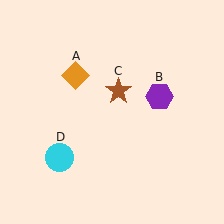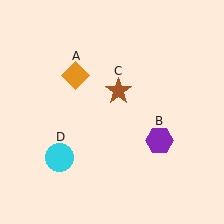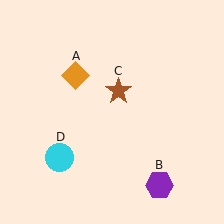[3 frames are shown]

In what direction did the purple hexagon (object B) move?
The purple hexagon (object B) moved down.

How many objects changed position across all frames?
1 object changed position: purple hexagon (object B).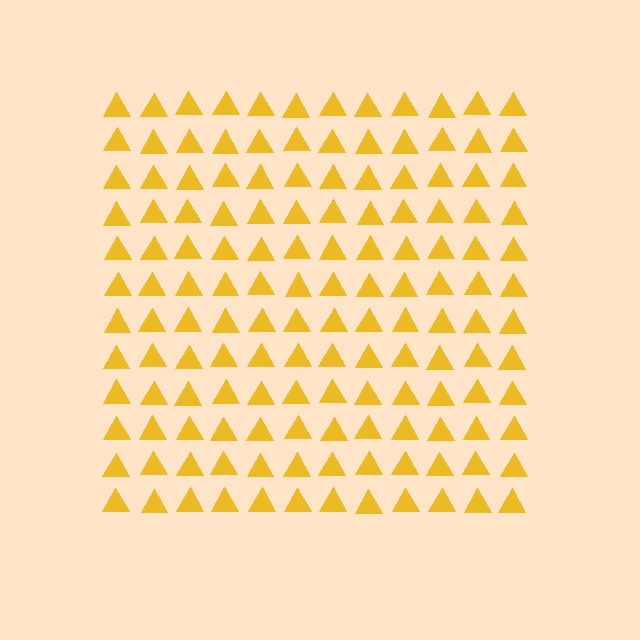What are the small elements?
The small elements are triangles.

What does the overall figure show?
The overall figure shows a square.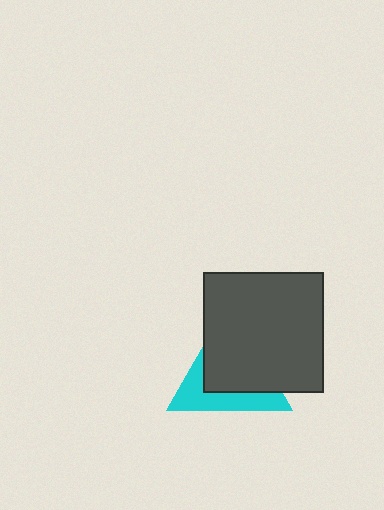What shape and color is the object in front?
The object in front is a dark gray square.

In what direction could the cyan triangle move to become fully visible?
The cyan triangle could move toward the lower-left. That would shift it out from behind the dark gray square entirely.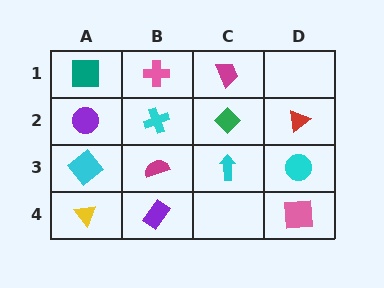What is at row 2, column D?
A red triangle.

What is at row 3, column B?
A magenta semicircle.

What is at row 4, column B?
A purple rectangle.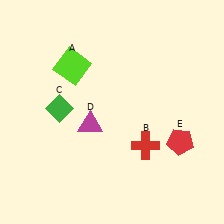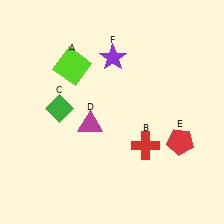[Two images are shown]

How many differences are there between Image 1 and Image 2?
There is 1 difference between the two images.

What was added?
A purple star (F) was added in Image 2.